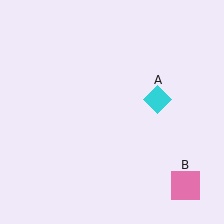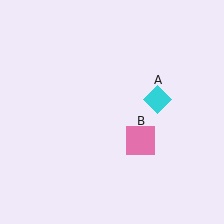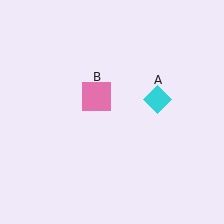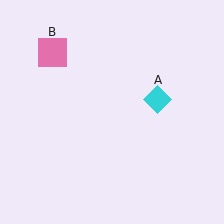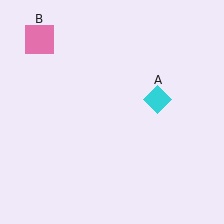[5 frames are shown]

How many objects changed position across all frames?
1 object changed position: pink square (object B).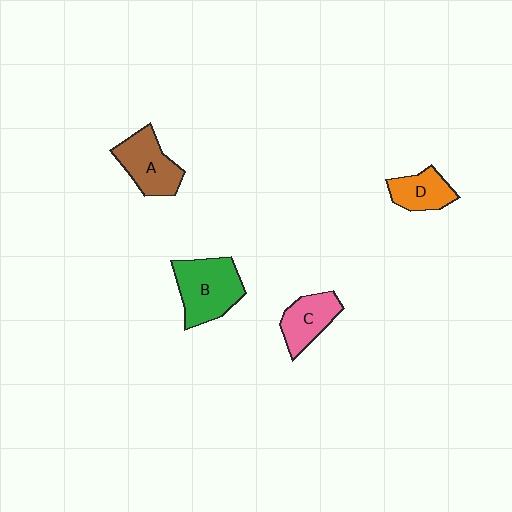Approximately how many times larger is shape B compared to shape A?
Approximately 1.2 times.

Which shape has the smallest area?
Shape D (orange).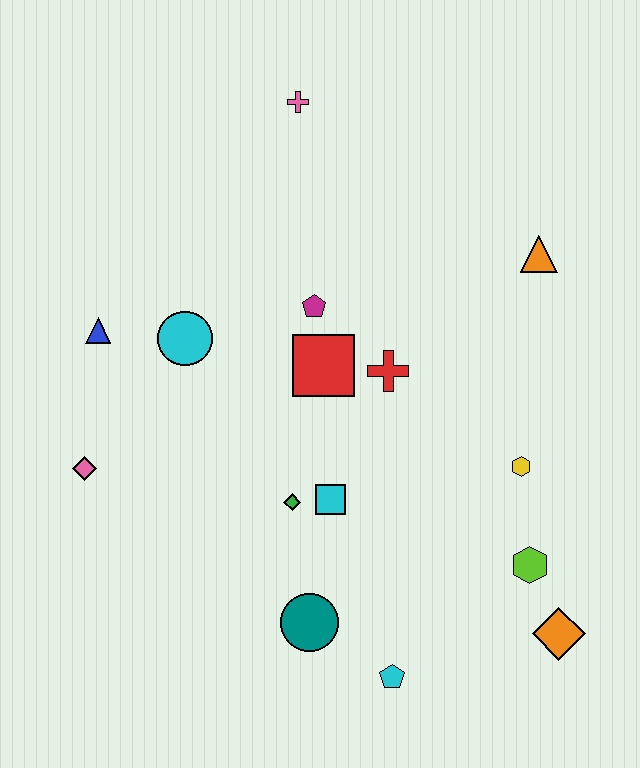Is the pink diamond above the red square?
No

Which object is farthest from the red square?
The orange diamond is farthest from the red square.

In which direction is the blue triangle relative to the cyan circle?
The blue triangle is to the left of the cyan circle.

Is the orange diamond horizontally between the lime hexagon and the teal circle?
No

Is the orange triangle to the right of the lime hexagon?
Yes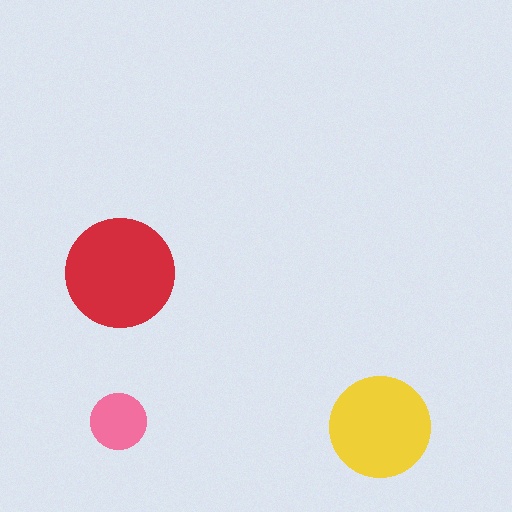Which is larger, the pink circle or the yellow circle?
The yellow one.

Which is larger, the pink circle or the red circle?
The red one.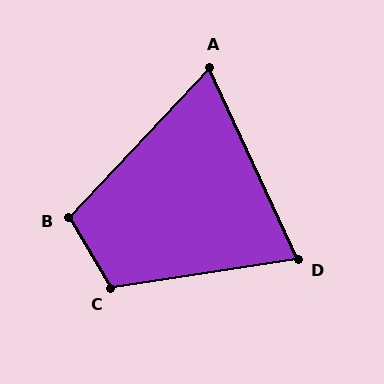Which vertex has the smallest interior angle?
A, at approximately 68 degrees.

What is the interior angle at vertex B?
Approximately 106 degrees (obtuse).